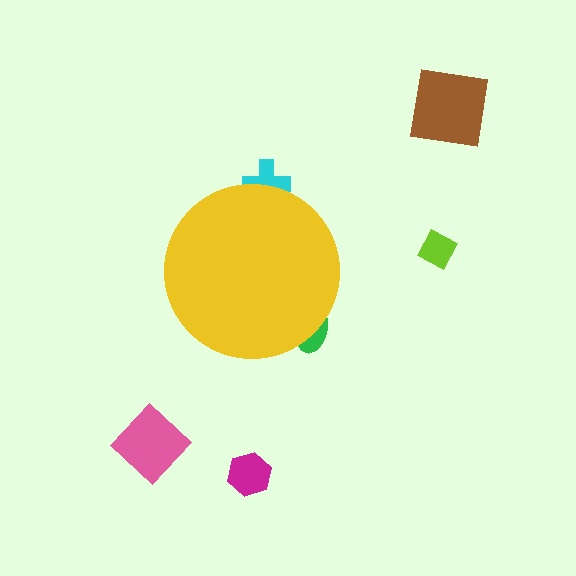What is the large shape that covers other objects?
A yellow circle.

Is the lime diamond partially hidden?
No, the lime diamond is fully visible.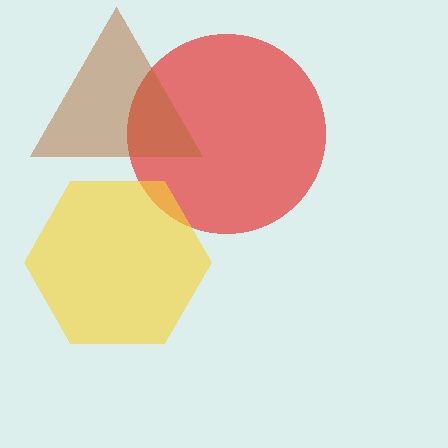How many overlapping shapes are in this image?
There are 3 overlapping shapes in the image.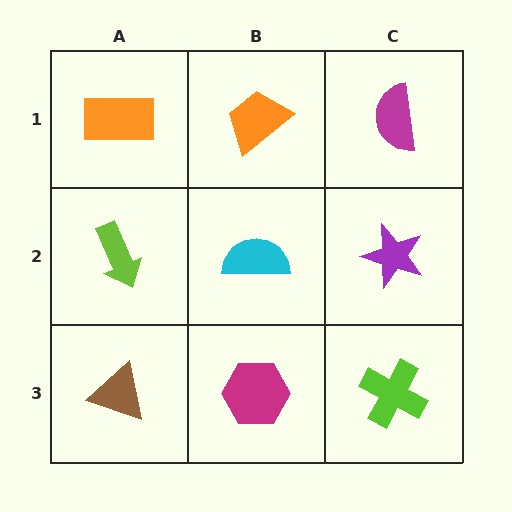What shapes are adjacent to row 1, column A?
A lime arrow (row 2, column A), an orange trapezoid (row 1, column B).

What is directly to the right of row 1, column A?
An orange trapezoid.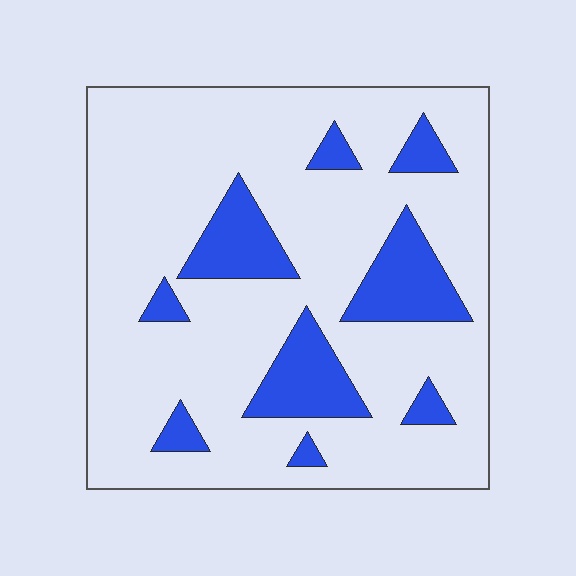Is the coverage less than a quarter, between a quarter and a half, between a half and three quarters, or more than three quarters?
Less than a quarter.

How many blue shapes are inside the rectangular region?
9.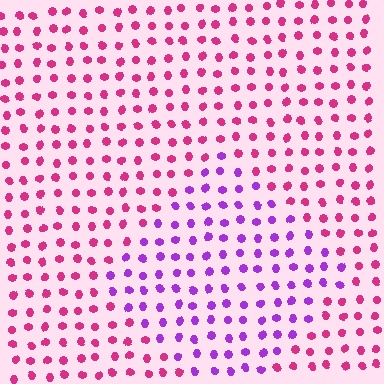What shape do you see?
I see a diamond.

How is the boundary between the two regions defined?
The boundary is defined purely by a slight shift in hue (about 47 degrees). Spacing, size, and orientation are identical on both sides.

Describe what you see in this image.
The image is filled with small magenta elements in a uniform arrangement. A diamond-shaped region is visible where the elements are tinted to a slightly different hue, forming a subtle color boundary.